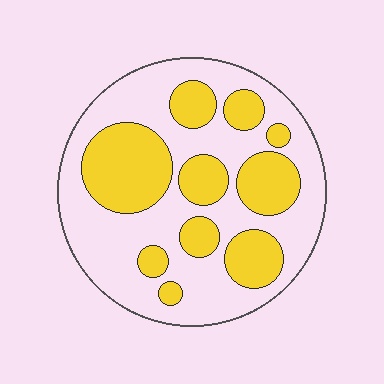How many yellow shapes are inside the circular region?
10.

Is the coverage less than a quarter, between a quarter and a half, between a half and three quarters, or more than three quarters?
Between a quarter and a half.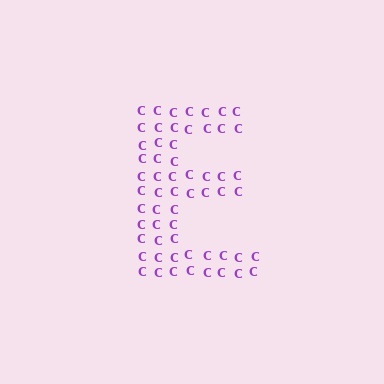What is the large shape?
The large shape is the letter E.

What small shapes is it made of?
It is made of small letter C's.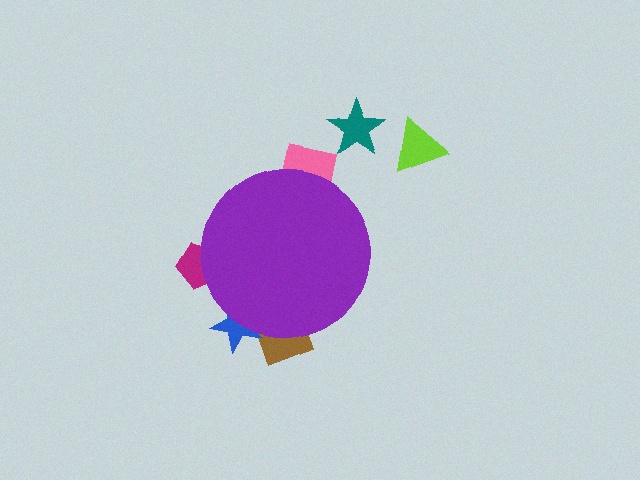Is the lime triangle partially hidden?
No, the lime triangle is fully visible.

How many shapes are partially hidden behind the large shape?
4 shapes are partially hidden.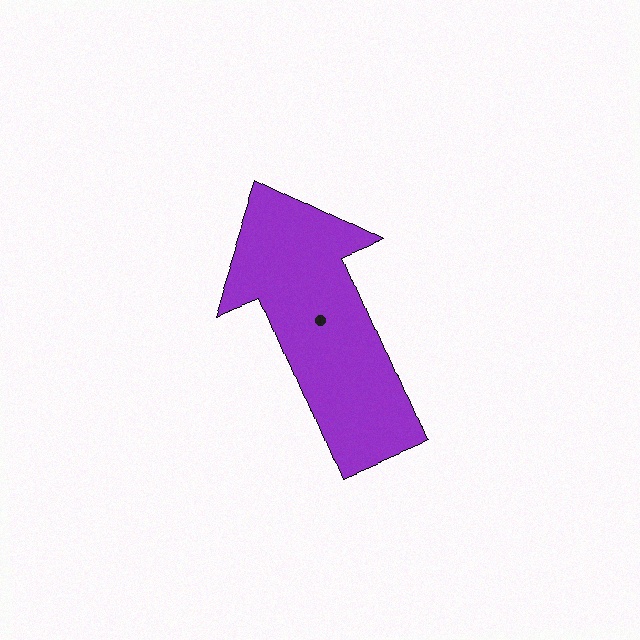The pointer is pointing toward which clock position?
Roughly 11 o'clock.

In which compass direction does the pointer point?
Northwest.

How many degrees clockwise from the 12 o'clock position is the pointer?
Approximately 337 degrees.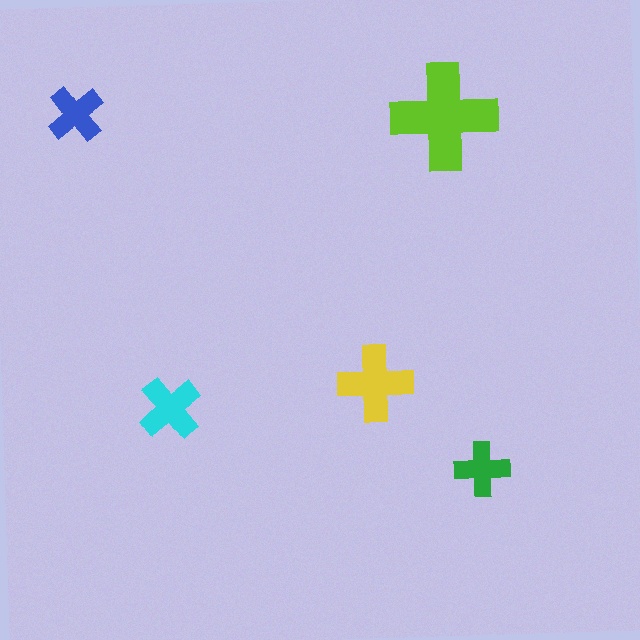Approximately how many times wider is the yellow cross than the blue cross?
About 1.5 times wider.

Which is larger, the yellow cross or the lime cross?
The lime one.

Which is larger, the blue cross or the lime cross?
The lime one.